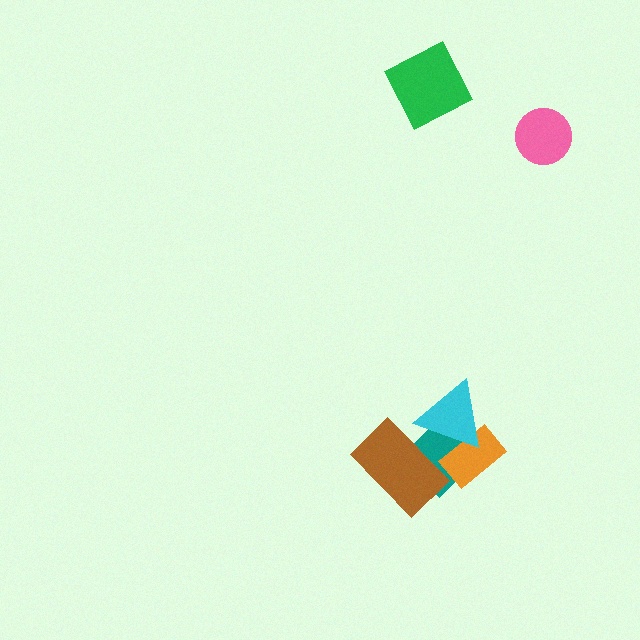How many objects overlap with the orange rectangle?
2 objects overlap with the orange rectangle.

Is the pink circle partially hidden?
No, no other shape covers it.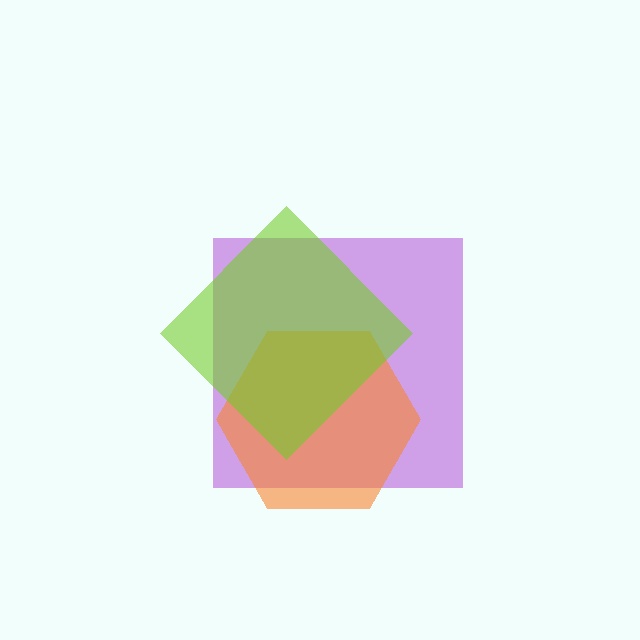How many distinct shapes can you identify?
There are 3 distinct shapes: a purple square, an orange hexagon, a lime diamond.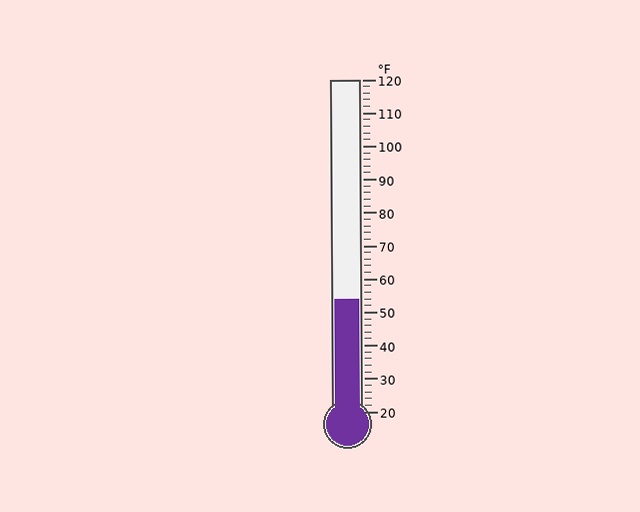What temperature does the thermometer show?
The thermometer shows approximately 54°F.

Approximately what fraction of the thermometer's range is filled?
The thermometer is filled to approximately 35% of its range.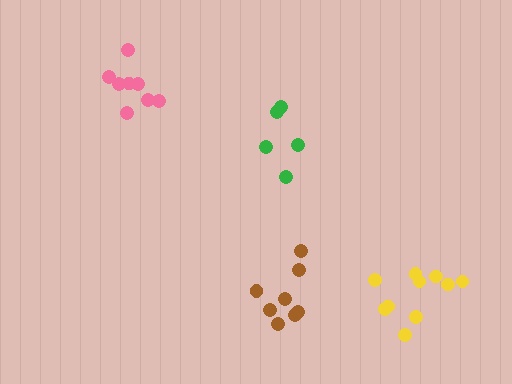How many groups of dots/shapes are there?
There are 4 groups.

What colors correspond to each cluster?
The clusters are colored: yellow, green, pink, brown.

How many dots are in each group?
Group 1: 10 dots, Group 2: 5 dots, Group 3: 8 dots, Group 4: 8 dots (31 total).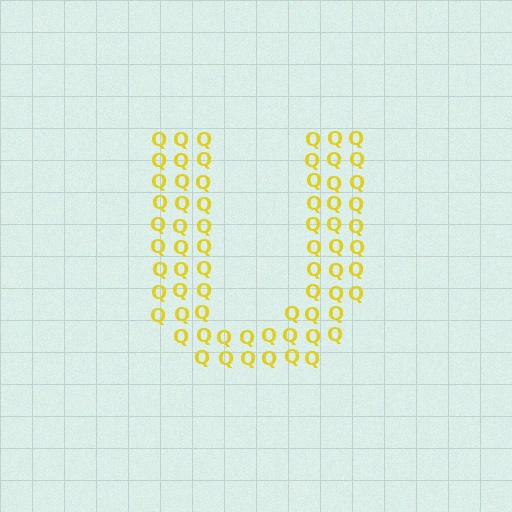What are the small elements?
The small elements are letter Q's.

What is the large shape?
The large shape is the letter U.